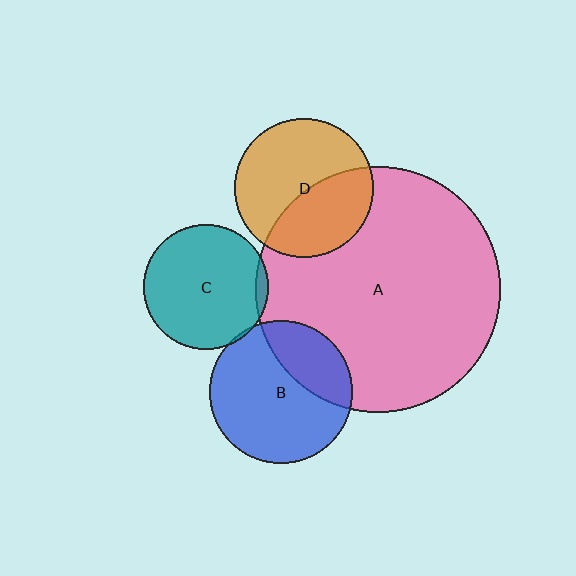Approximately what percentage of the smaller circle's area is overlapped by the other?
Approximately 40%.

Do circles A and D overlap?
Yes.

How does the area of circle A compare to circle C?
Approximately 3.8 times.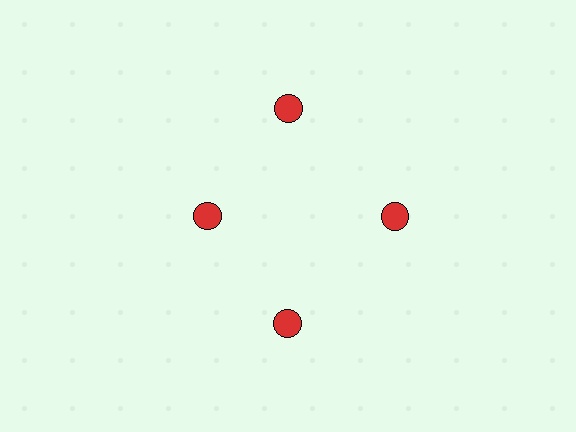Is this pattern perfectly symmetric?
No. The 4 red circles are arranged in a ring, but one element near the 9 o'clock position is pulled inward toward the center, breaking the 4-fold rotational symmetry.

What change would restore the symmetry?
The symmetry would be restored by moving it outward, back onto the ring so that all 4 circles sit at equal angles and equal distance from the center.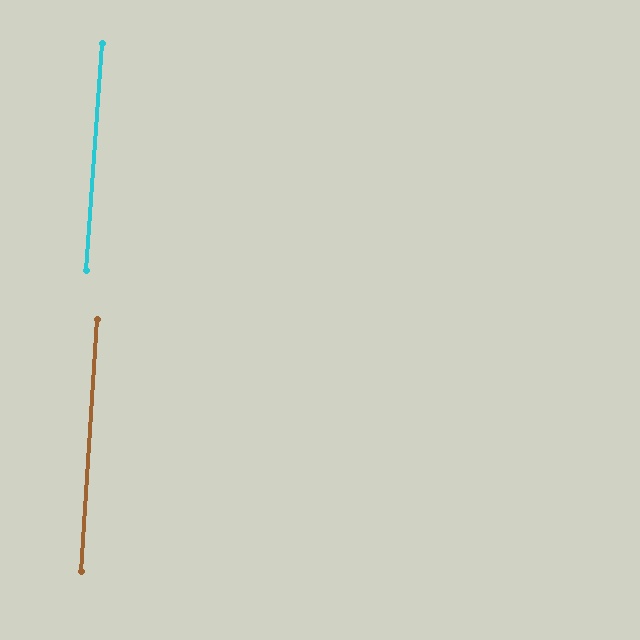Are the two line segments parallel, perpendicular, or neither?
Parallel — their directions differ by only 0.3°.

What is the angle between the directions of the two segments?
Approximately 0 degrees.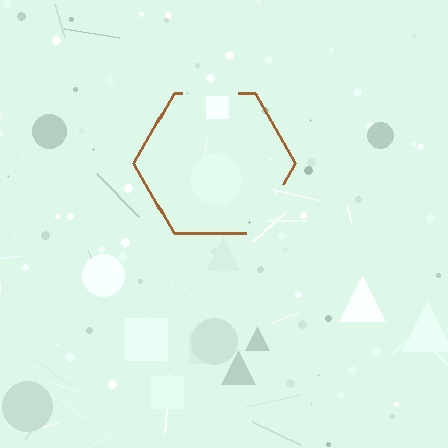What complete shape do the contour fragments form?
The contour fragments form a hexagon.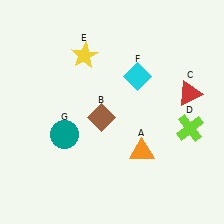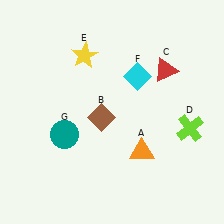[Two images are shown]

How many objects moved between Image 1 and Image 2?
1 object moved between the two images.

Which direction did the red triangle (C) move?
The red triangle (C) moved left.